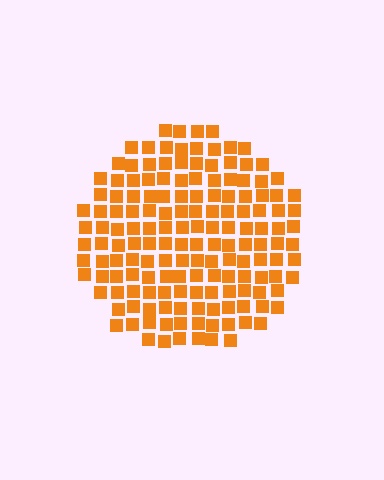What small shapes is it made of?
It is made of small squares.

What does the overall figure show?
The overall figure shows a circle.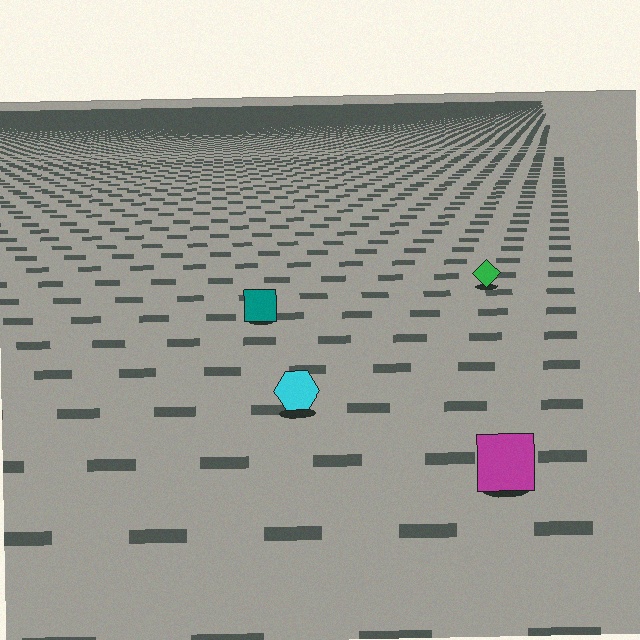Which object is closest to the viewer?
The magenta square is closest. The texture marks near it are larger and more spread out.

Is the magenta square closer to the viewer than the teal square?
Yes. The magenta square is closer — you can tell from the texture gradient: the ground texture is coarser near it.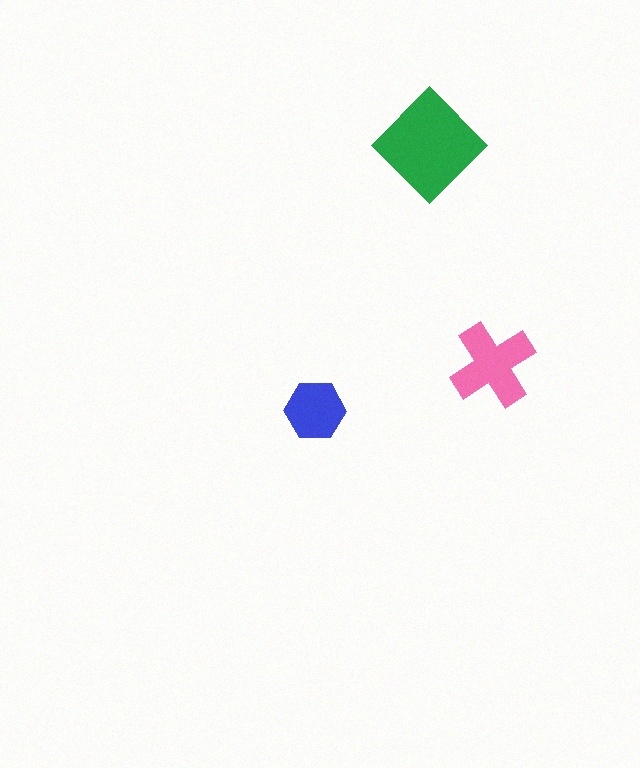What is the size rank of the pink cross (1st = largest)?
2nd.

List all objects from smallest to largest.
The blue hexagon, the pink cross, the green diamond.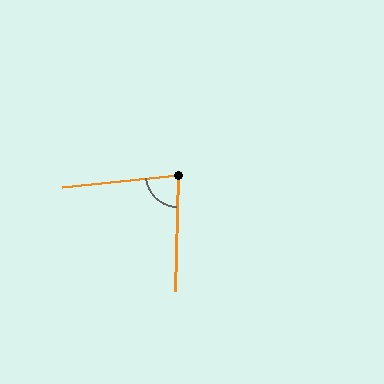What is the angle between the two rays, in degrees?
Approximately 82 degrees.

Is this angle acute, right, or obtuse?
It is acute.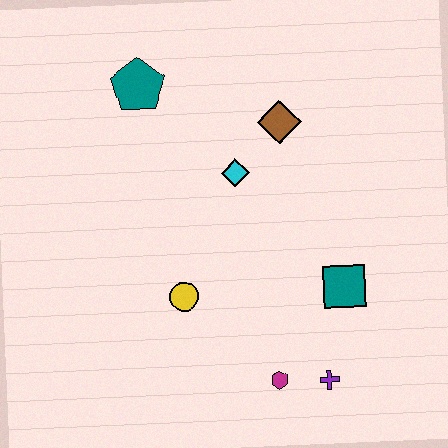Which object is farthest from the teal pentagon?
The purple cross is farthest from the teal pentagon.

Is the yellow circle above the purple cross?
Yes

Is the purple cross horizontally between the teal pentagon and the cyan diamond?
No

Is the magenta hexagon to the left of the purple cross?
Yes